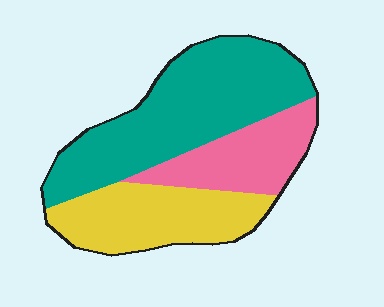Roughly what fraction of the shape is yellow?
Yellow covers roughly 30% of the shape.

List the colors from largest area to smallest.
From largest to smallest: teal, yellow, pink.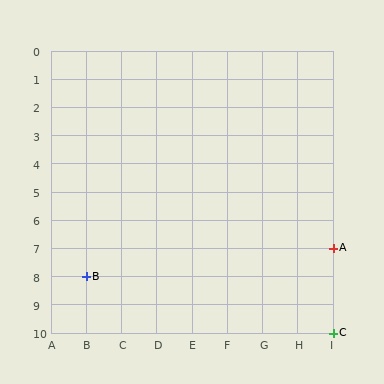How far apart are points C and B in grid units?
Points C and B are 7 columns and 2 rows apart (about 7.3 grid units diagonally).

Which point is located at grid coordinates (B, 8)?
Point B is at (B, 8).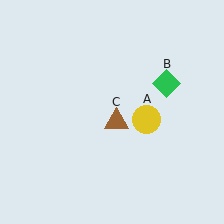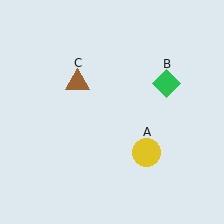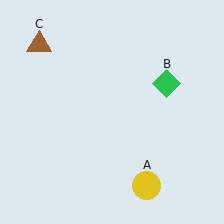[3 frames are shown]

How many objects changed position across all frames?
2 objects changed position: yellow circle (object A), brown triangle (object C).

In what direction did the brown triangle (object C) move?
The brown triangle (object C) moved up and to the left.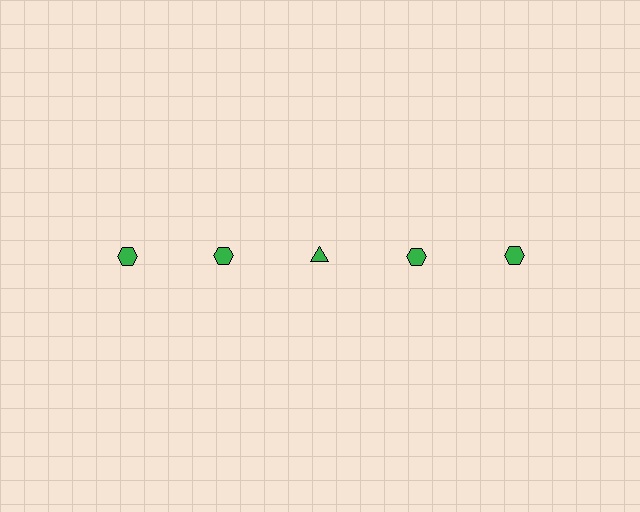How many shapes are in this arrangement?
There are 5 shapes arranged in a grid pattern.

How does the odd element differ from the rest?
It has a different shape: triangle instead of hexagon.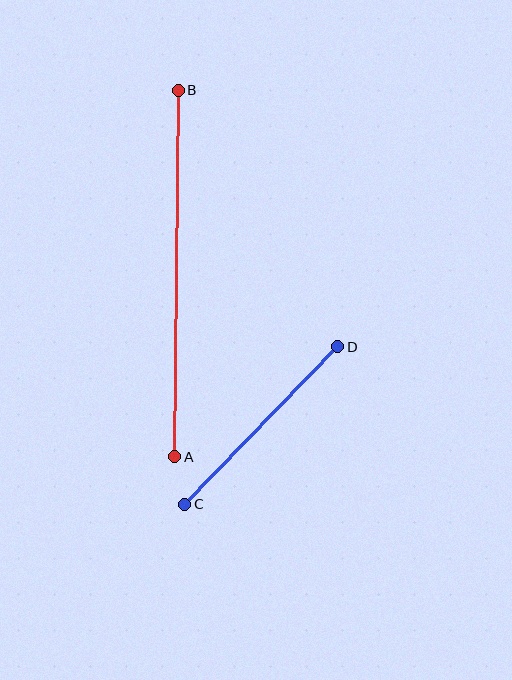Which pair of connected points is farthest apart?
Points A and B are farthest apart.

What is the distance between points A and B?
The distance is approximately 367 pixels.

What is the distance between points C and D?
The distance is approximately 220 pixels.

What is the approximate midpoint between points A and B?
The midpoint is at approximately (177, 273) pixels.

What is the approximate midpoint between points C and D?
The midpoint is at approximately (261, 425) pixels.